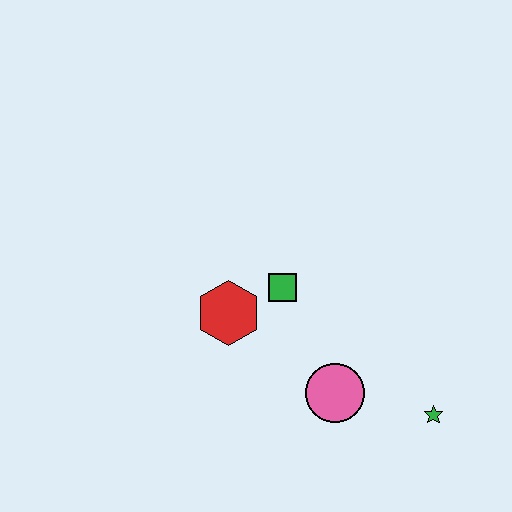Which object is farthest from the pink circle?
The red hexagon is farthest from the pink circle.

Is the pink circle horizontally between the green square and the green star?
Yes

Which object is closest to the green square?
The red hexagon is closest to the green square.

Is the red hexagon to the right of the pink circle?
No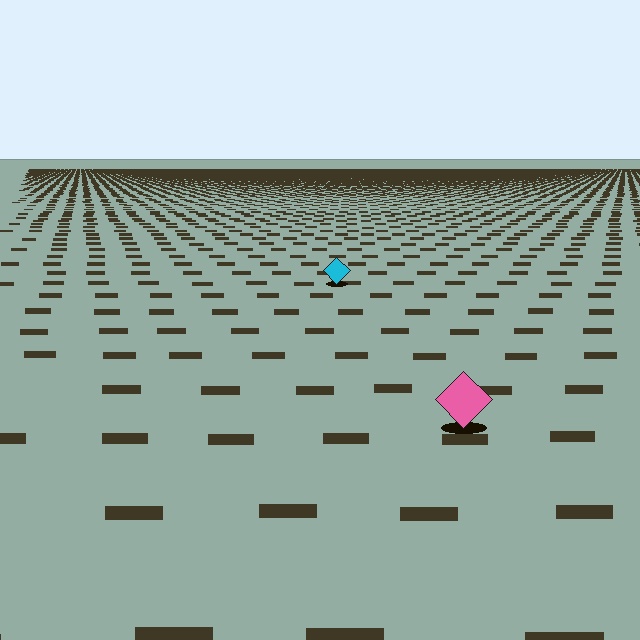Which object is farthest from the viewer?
The cyan diamond is farthest from the viewer. It appears smaller and the ground texture around it is denser.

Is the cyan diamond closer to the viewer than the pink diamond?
No. The pink diamond is closer — you can tell from the texture gradient: the ground texture is coarser near it.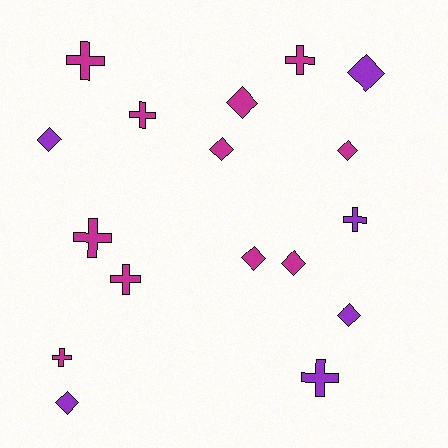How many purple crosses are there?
There are 2 purple crosses.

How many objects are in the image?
There are 17 objects.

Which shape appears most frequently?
Diamond, with 9 objects.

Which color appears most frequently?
Magenta, with 11 objects.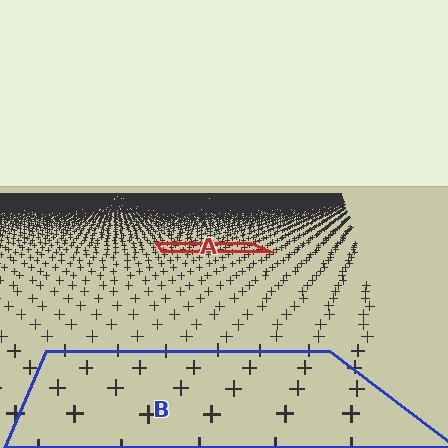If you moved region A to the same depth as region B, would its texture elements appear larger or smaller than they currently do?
They would appear larger. At a closer depth, the same texture elements are projected at a bigger on-screen size.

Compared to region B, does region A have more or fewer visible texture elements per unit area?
Region A has more texture elements per unit area — they are packed more densely because it is farther away.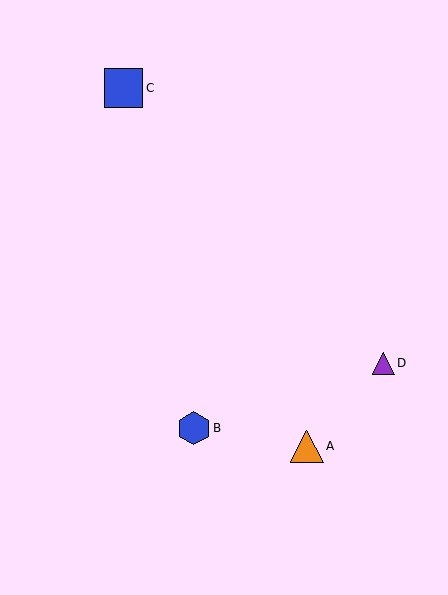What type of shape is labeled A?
Shape A is an orange triangle.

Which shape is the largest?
The blue square (labeled C) is the largest.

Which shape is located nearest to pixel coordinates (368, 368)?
The purple triangle (labeled D) at (383, 363) is nearest to that location.